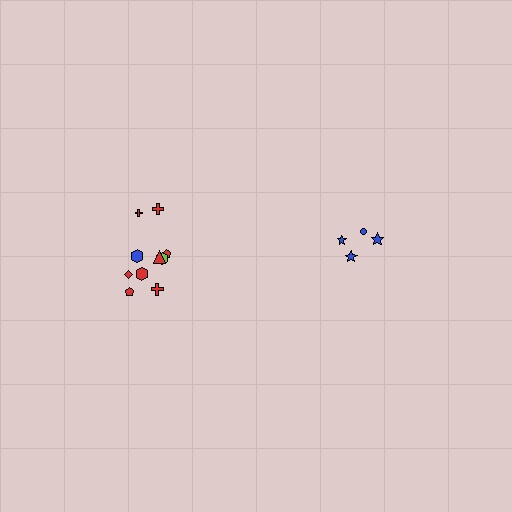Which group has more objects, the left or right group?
The left group.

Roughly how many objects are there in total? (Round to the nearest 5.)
Roughly 15 objects in total.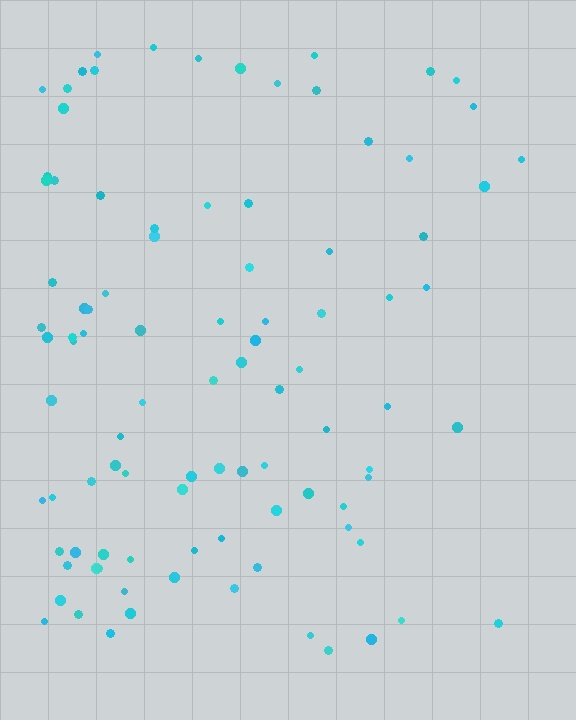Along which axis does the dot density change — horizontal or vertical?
Horizontal.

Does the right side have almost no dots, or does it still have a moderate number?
Still a moderate number, just noticeably fewer than the left.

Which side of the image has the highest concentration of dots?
The left.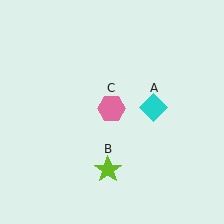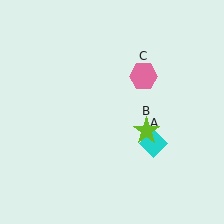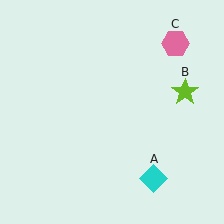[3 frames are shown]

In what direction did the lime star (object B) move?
The lime star (object B) moved up and to the right.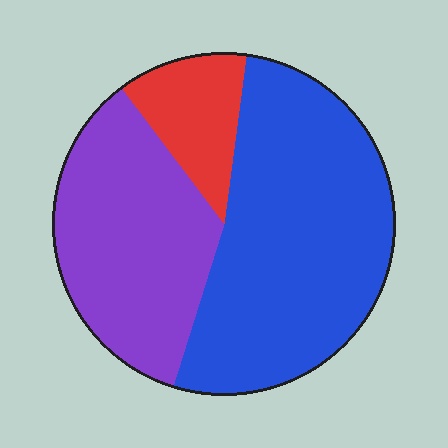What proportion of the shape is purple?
Purple covers about 35% of the shape.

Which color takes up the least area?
Red, at roughly 10%.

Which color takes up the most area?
Blue, at roughly 55%.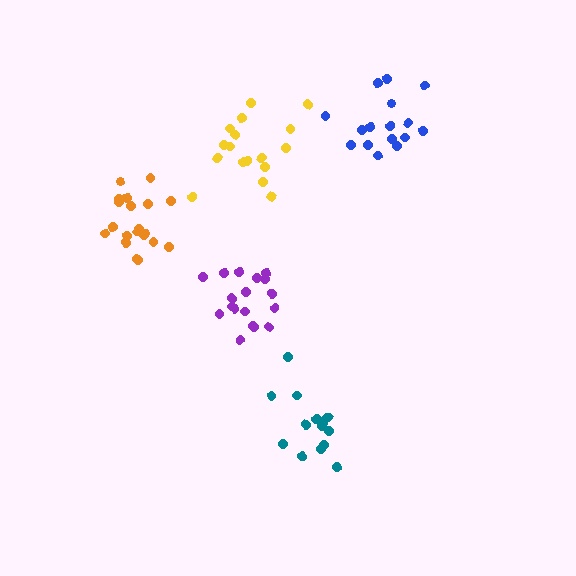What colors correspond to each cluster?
The clusters are colored: yellow, purple, teal, orange, blue.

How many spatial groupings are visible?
There are 5 spatial groupings.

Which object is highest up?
The blue cluster is topmost.